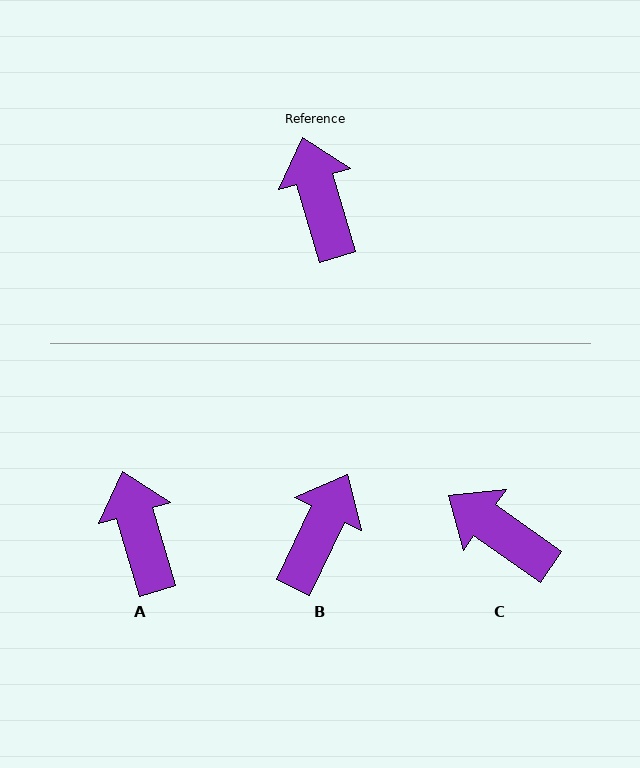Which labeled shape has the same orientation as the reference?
A.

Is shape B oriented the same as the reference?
No, it is off by about 42 degrees.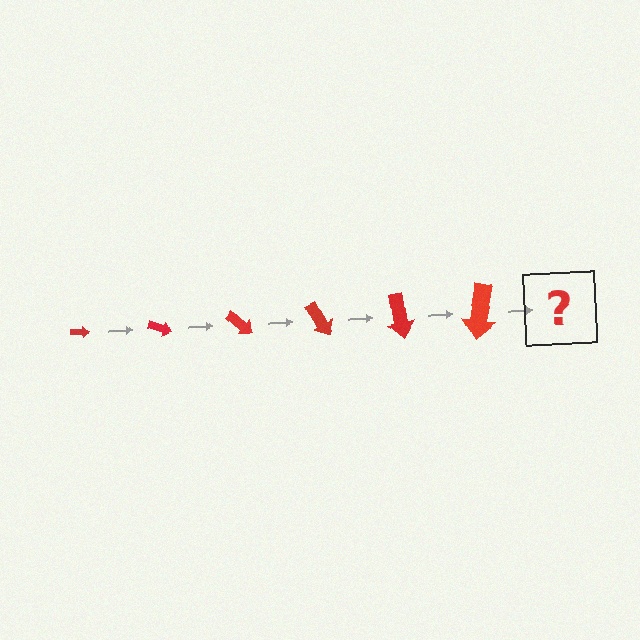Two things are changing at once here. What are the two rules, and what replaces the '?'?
The two rules are that the arrow grows larger each step and it rotates 20 degrees each step. The '?' should be an arrow, larger than the previous one and rotated 120 degrees from the start.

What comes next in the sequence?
The next element should be an arrow, larger than the previous one and rotated 120 degrees from the start.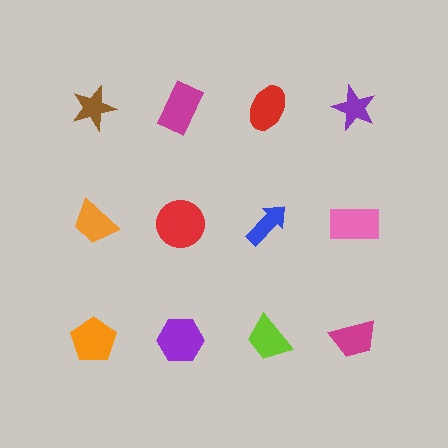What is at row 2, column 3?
A blue arrow.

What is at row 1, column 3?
A red ellipse.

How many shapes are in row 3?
4 shapes.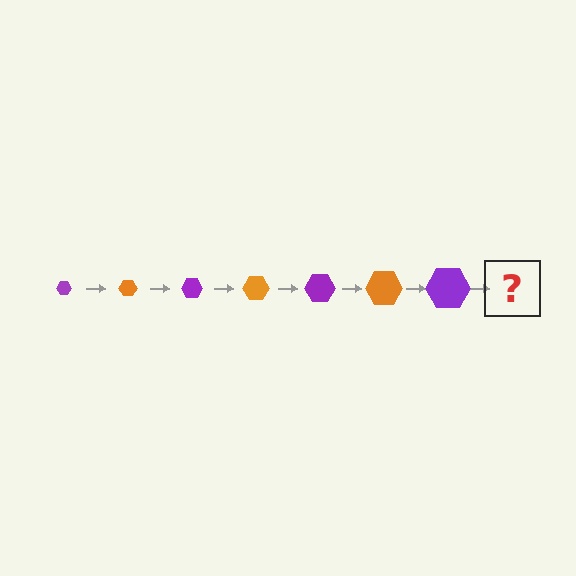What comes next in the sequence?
The next element should be an orange hexagon, larger than the previous one.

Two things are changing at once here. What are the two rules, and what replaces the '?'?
The two rules are that the hexagon grows larger each step and the color cycles through purple and orange. The '?' should be an orange hexagon, larger than the previous one.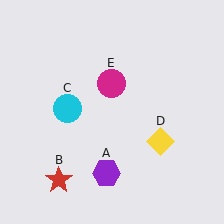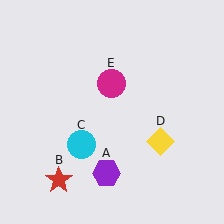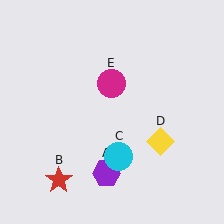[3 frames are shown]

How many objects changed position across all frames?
1 object changed position: cyan circle (object C).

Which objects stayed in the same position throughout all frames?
Purple hexagon (object A) and red star (object B) and yellow diamond (object D) and magenta circle (object E) remained stationary.